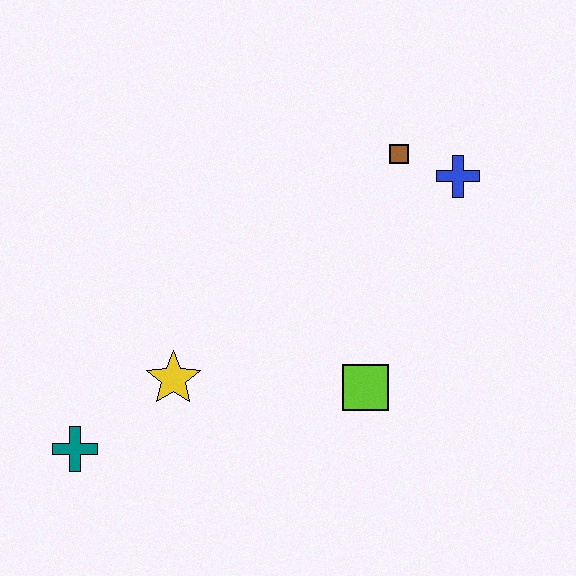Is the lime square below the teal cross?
No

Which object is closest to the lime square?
The yellow star is closest to the lime square.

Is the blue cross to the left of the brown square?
No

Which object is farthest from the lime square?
The teal cross is farthest from the lime square.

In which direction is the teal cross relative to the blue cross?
The teal cross is to the left of the blue cross.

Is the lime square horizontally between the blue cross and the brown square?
No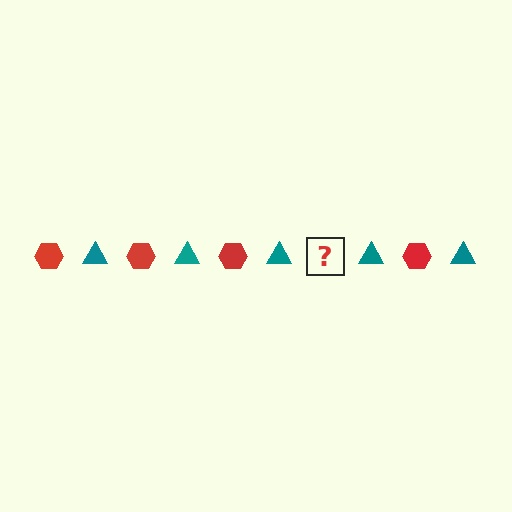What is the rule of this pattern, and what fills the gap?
The rule is that the pattern alternates between red hexagon and teal triangle. The gap should be filled with a red hexagon.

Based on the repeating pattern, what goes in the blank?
The blank should be a red hexagon.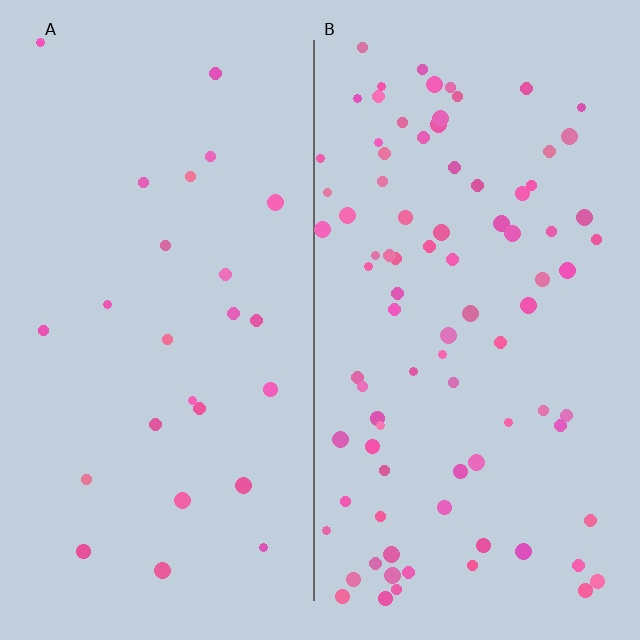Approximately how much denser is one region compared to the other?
Approximately 3.5× — region B over region A.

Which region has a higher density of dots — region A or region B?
B (the right).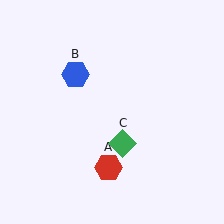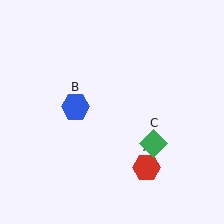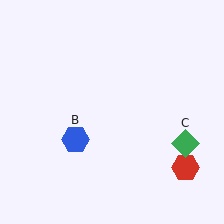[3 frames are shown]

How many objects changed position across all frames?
3 objects changed position: red hexagon (object A), blue hexagon (object B), green diamond (object C).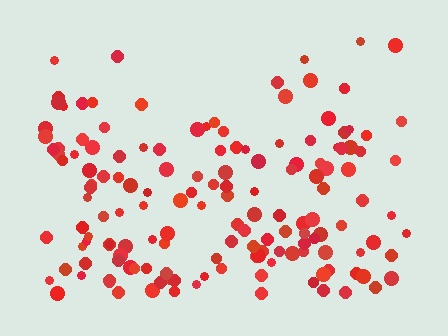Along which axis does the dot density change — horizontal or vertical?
Vertical.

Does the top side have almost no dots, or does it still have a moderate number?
Still a moderate number, just noticeably fewer than the bottom.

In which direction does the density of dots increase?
From top to bottom, with the bottom side densest.